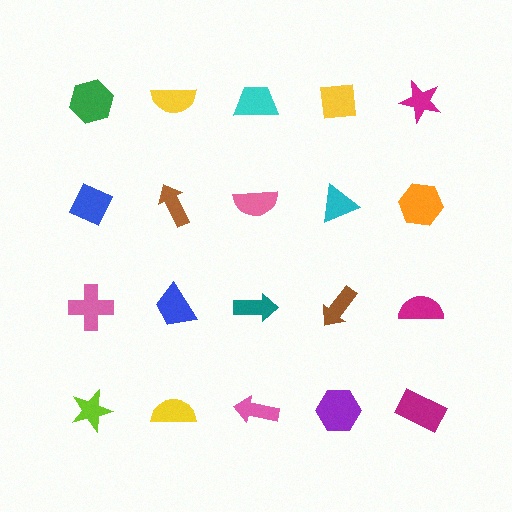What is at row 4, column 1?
A lime star.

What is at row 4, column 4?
A purple hexagon.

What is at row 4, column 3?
A pink arrow.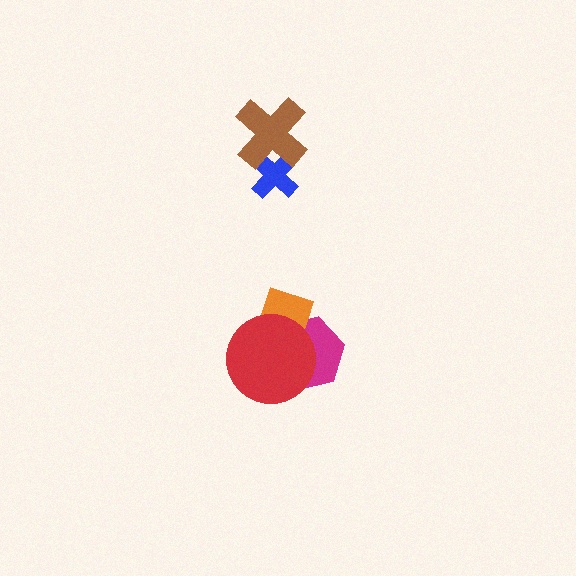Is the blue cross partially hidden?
Yes, it is partially covered by another shape.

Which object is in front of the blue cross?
The brown cross is in front of the blue cross.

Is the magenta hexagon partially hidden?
Yes, it is partially covered by another shape.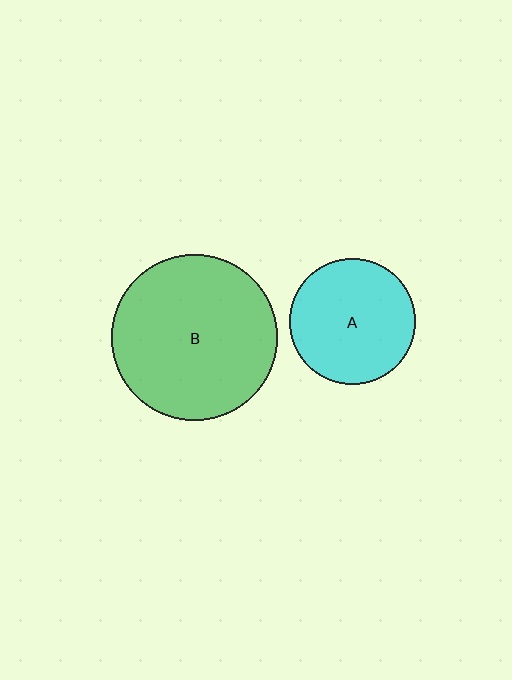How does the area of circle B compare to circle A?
Approximately 1.7 times.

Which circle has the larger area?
Circle B (green).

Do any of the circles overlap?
No, none of the circles overlap.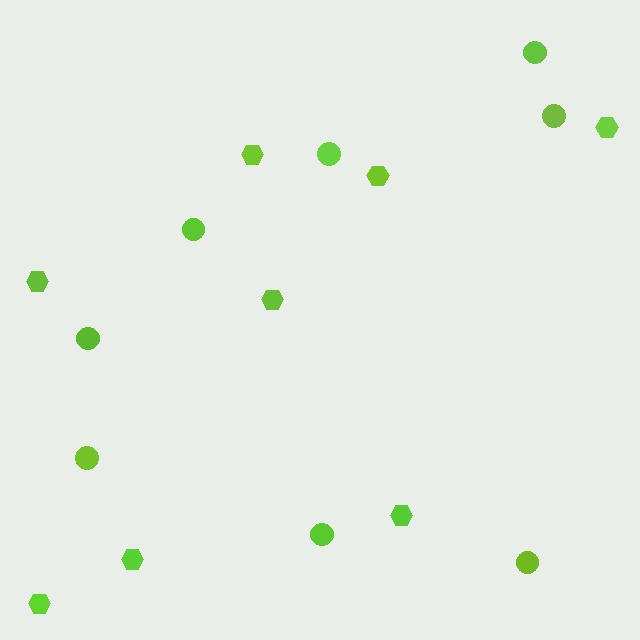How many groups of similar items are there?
There are 2 groups: one group of hexagons (8) and one group of circles (8).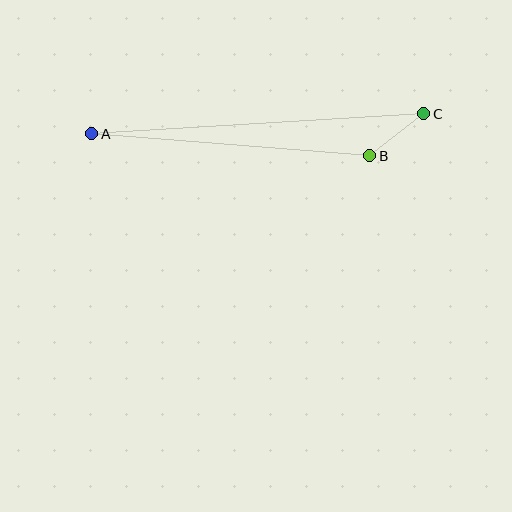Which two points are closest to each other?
Points B and C are closest to each other.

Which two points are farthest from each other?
Points A and C are farthest from each other.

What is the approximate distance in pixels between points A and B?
The distance between A and B is approximately 279 pixels.